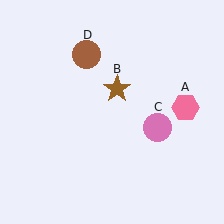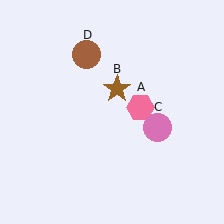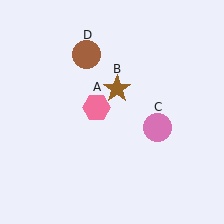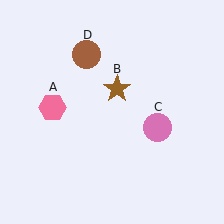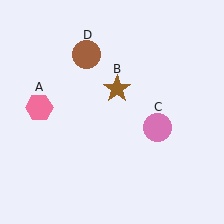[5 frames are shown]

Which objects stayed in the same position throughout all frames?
Brown star (object B) and pink circle (object C) and brown circle (object D) remained stationary.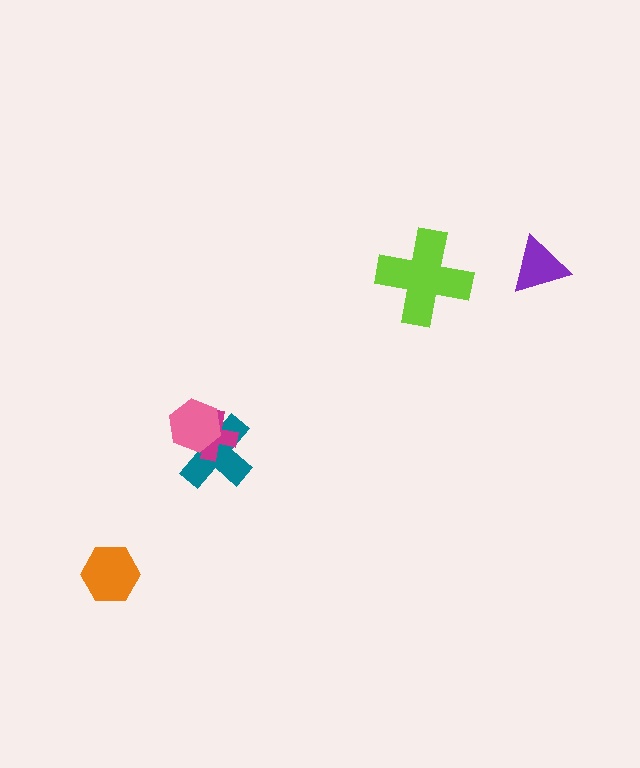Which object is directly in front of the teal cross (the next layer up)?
The magenta cross is directly in front of the teal cross.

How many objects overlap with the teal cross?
2 objects overlap with the teal cross.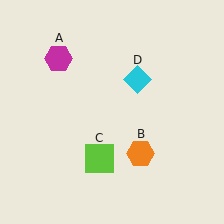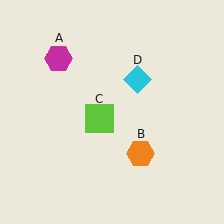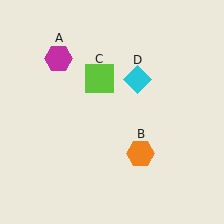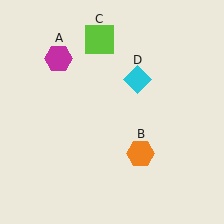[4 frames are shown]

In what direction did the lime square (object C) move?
The lime square (object C) moved up.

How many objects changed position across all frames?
1 object changed position: lime square (object C).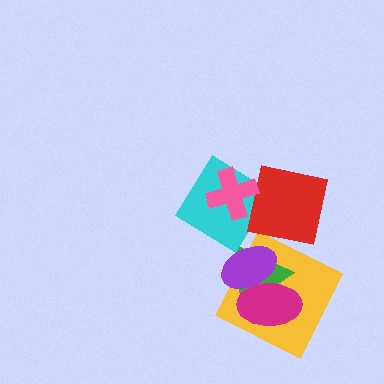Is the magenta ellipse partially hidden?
Yes, it is partially covered by another shape.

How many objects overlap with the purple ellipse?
4 objects overlap with the purple ellipse.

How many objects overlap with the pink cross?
1 object overlaps with the pink cross.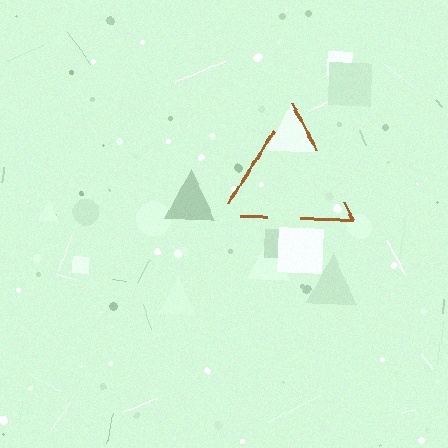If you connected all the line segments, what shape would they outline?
They would outline a triangle.